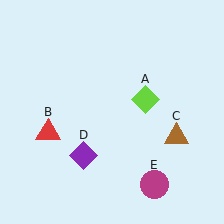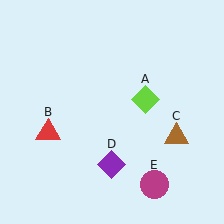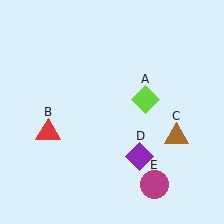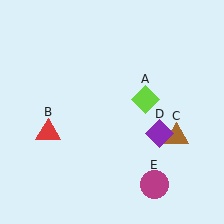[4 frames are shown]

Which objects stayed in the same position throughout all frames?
Lime diamond (object A) and red triangle (object B) and brown triangle (object C) and magenta circle (object E) remained stationary.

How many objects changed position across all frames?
1 object changed position: purple diamond (object D).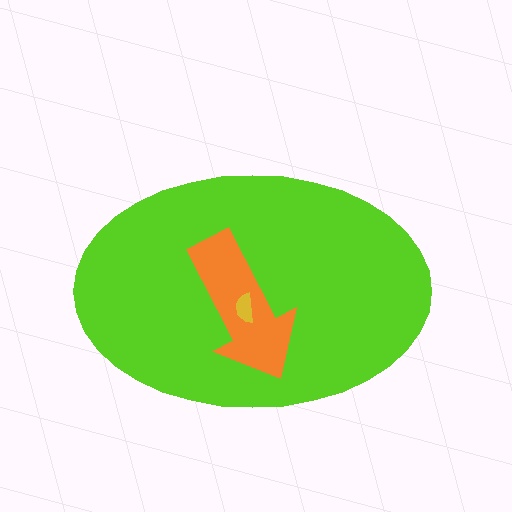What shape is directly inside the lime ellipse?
The orange arrow.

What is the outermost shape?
The lime ellipse.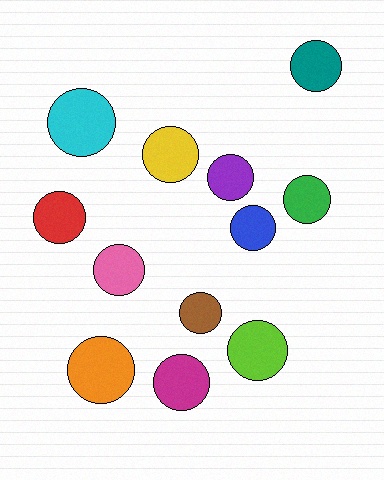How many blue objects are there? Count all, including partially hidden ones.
There is 1 blue object.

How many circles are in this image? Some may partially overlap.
There are 12 circles.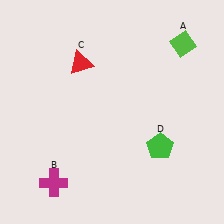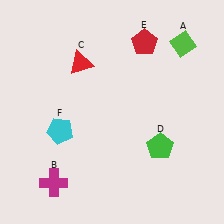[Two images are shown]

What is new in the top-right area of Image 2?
A red pentagon (E) was added in the top-right area of Image 2.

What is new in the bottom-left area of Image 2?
A cyan pentagon (F) was added in the bottom-left area of Image 2.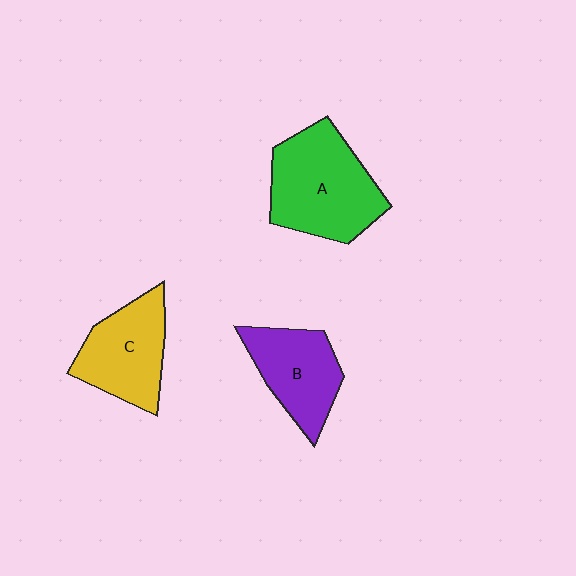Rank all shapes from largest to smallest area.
From largest to smallest: A (green), C (yellow), B (purple).